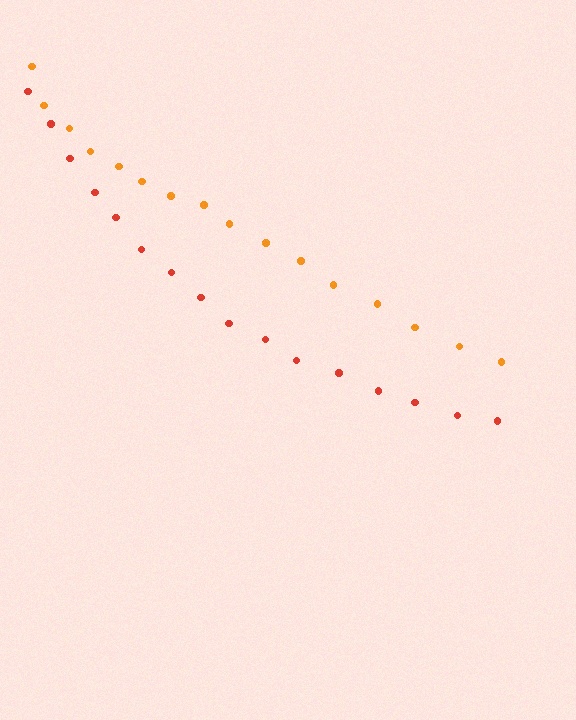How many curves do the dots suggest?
There are 2 distinct paths.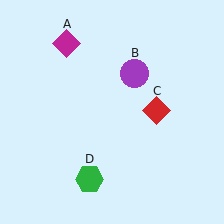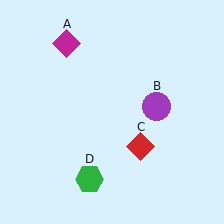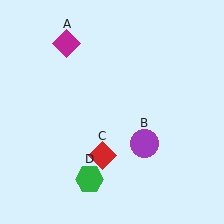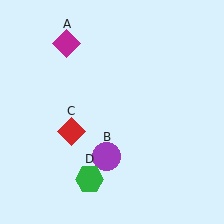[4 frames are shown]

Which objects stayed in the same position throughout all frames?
Magenta diamond (object A) and green hexagon (object D) remained stationary.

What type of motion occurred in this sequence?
The purple circle (object B), red diamond (object C) rotated clockwise around the center of the scene.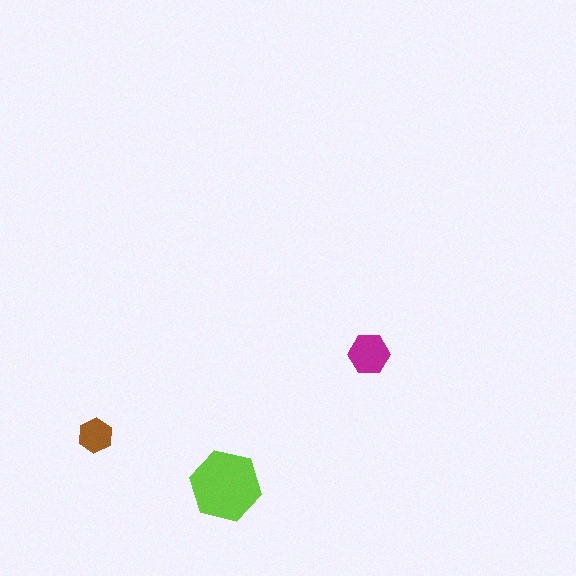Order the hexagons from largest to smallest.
the lime one, the magenta one, the brown one.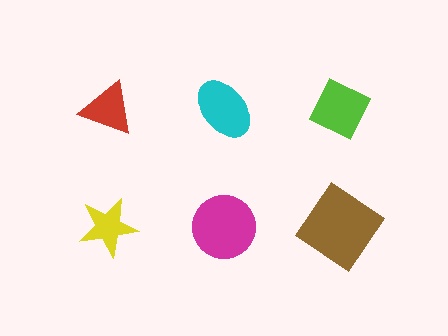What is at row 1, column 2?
A cyan ellipse.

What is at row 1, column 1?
A red triangle.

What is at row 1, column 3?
A lime diamond.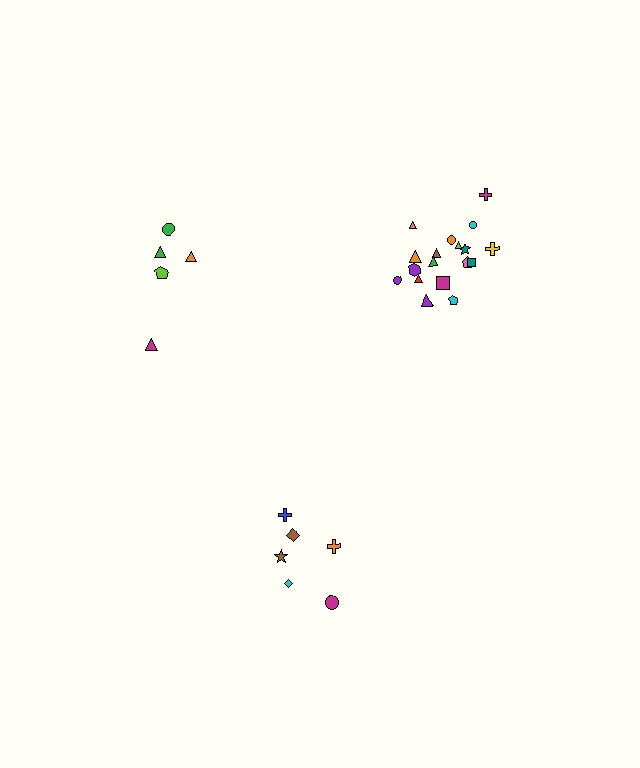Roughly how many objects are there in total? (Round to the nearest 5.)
Roughly 30 objects in total.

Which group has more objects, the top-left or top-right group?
The top-right group.